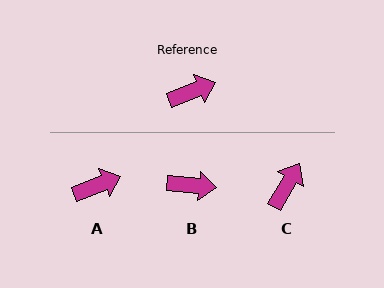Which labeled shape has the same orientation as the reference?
A.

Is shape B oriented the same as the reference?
No, it is off by about 27 degrees.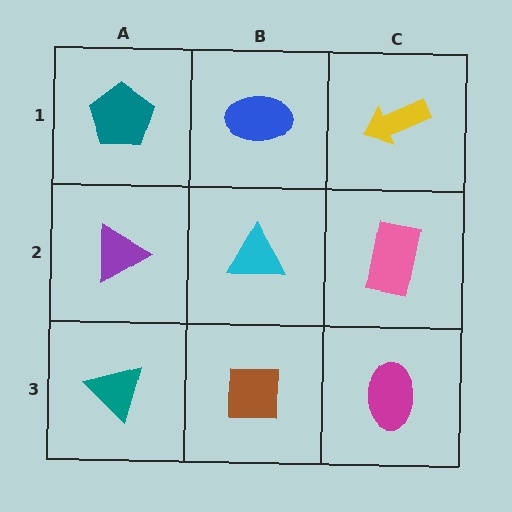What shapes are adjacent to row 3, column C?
A pink rectangle (row 2, column C), a brown square (row 3, column B).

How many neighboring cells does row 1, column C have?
2.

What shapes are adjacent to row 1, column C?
A pink rectangle (row 2, column C), a blue ellipse (row 1, column B).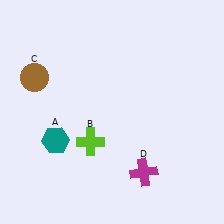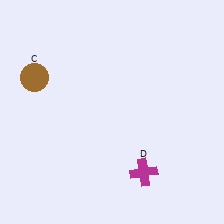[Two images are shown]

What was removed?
The teal hexagon (A), the lime cross (B) were removed in Image 2.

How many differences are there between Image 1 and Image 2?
There are 2 differences between the two images.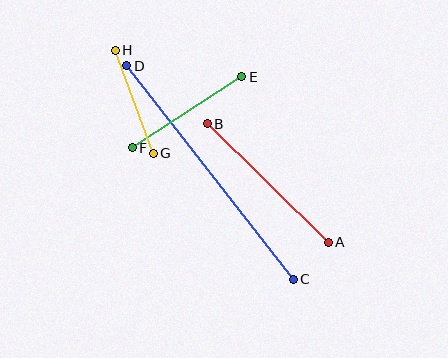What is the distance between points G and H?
The distance is approximately 110 pixels.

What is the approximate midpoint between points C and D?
The midpoint is at approximately (210, 172) pixels.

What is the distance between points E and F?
The distance is approximately 131 pixels.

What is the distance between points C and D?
The distance is approximately 271 pixels.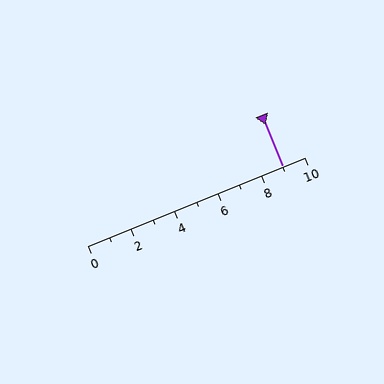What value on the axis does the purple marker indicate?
The marker indicates approximately 9.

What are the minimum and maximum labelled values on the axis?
The axis runs from 0 to 10.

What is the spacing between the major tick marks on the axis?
The major ticks are spaced 2 apart.